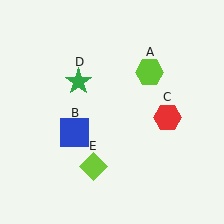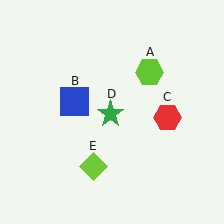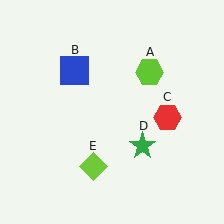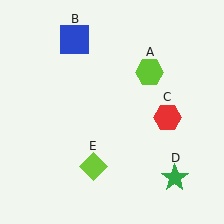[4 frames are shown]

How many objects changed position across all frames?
2 objects changed position: blue square (object B), green star (object D).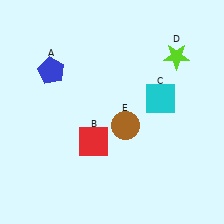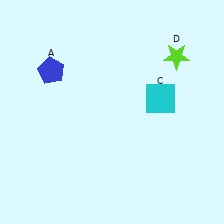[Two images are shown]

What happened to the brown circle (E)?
The brown circle (E) was removed in Image 2. It was in the bottom-right area of Image 1.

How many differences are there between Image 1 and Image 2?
There are 2 differences between the two images.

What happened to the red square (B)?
The red square (B) was removed in Image 2. It was in the bottom-left area of Image 1.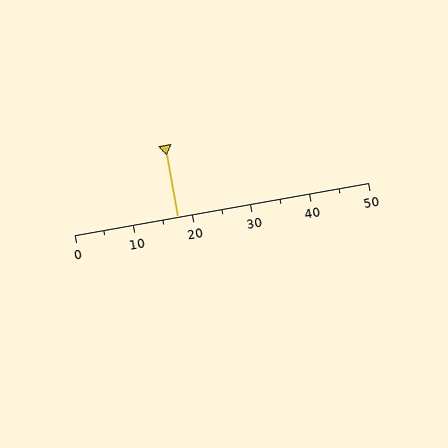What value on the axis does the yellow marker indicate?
The marker indicates approximately 17.5.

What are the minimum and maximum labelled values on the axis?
The axis runs from 0 to 50.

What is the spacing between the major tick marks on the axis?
The major ticks are spaced 10 apart.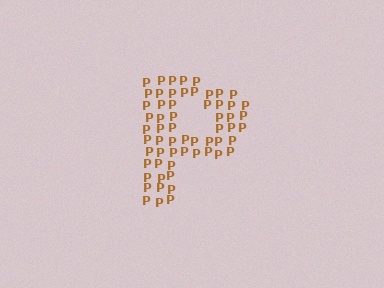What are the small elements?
The small elements are letter P's.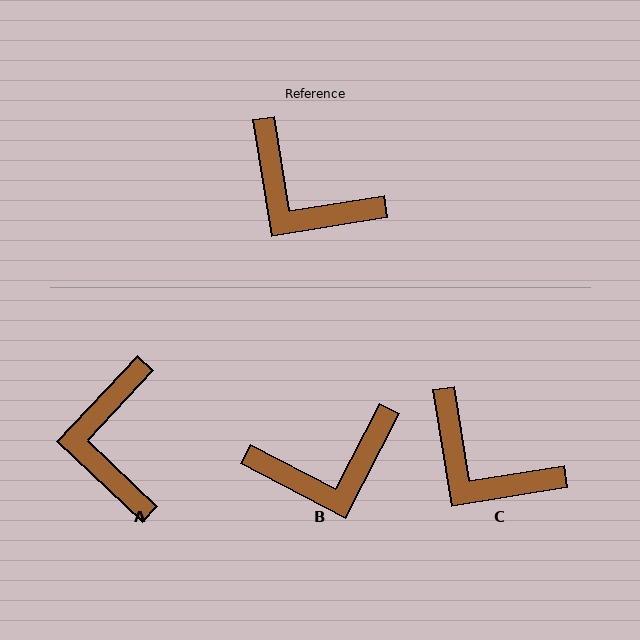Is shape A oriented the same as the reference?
No, it is off by about 52 degrees.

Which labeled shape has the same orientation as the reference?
C.